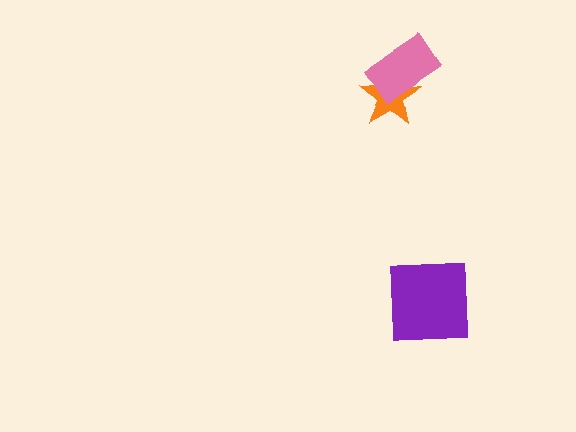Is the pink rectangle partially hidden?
No, no other shape covers it.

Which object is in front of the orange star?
The pink rectangle is in front of the orange star.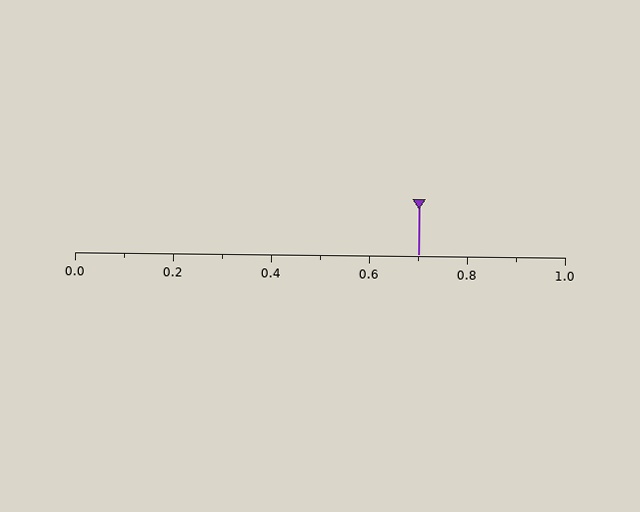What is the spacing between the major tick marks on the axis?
The major ticks are spaced 0.2 apart.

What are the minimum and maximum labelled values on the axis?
The axis runs from 0.0 to 1.0.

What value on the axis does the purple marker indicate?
The marker indicates approximately 0.7.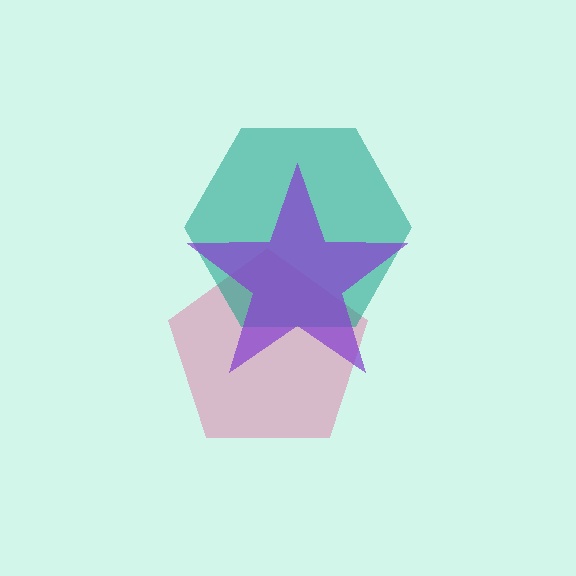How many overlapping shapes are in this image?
There are 3 overlapping shapes in the image.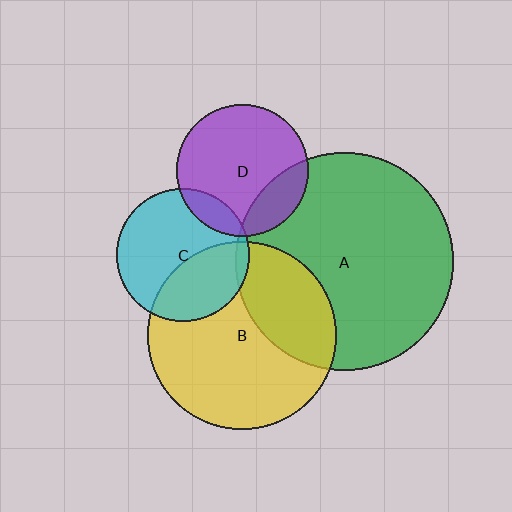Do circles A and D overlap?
Yes.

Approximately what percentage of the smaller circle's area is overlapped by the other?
Approximately 20%.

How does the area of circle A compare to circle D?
Approximately 2.7 times.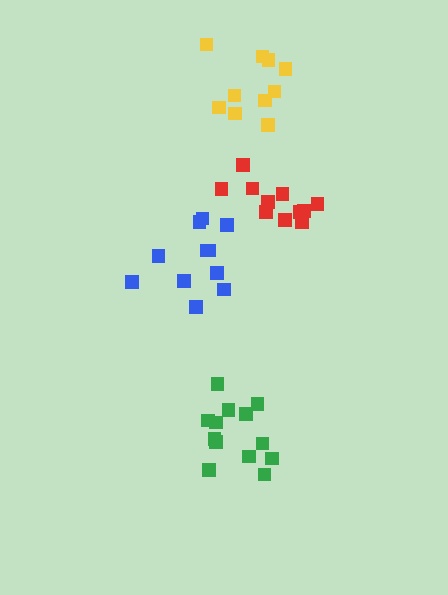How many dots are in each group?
Group 1: 11 dots, Group 2: 11 dots, Group 3: 13 dots, Group 4: 10 dots (45 total).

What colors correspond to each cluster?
The clusters are colored: blue, red, green, yellow.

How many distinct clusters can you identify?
There are 4 distinct clusters.